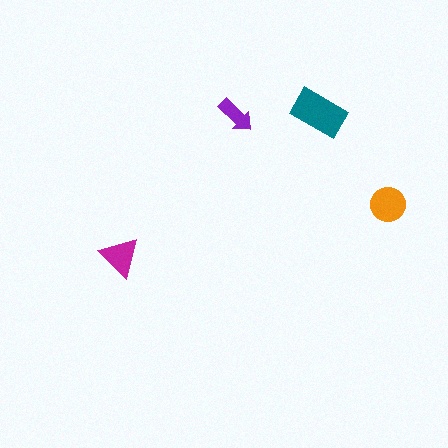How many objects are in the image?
There are 4 objects in the image.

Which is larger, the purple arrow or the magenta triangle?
The magenta triangle.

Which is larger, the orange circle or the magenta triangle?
The orange circle.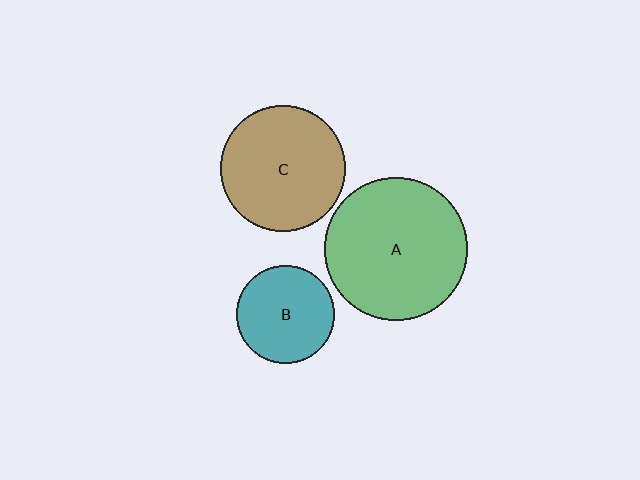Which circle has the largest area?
Circle A (green).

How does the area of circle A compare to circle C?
Approximately 1.3 times.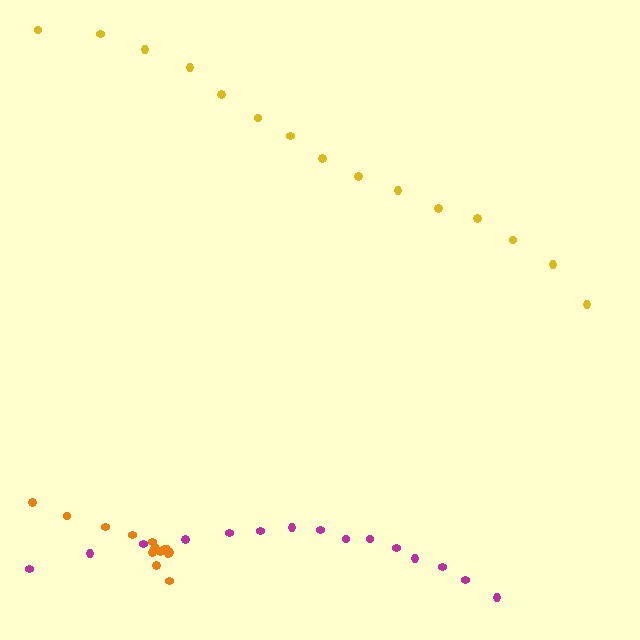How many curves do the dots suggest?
There are 3 distinct paths.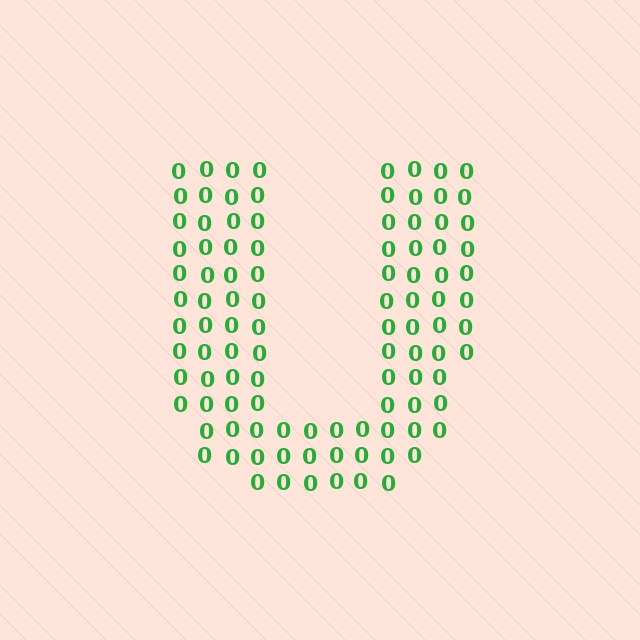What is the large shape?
The large shape is the letter U.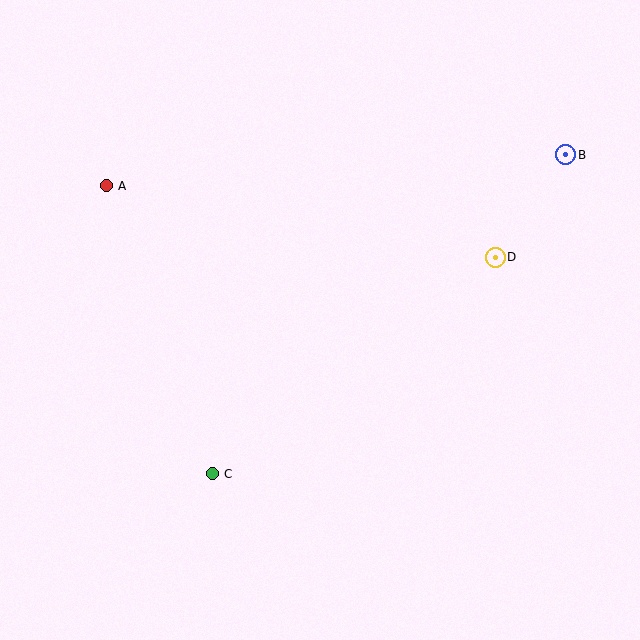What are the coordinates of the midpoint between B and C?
The midpoint between B and C is at (389, 314).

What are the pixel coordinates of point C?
Point C is at (212, 474).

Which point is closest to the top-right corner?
Point B is closest to the top-right corner.